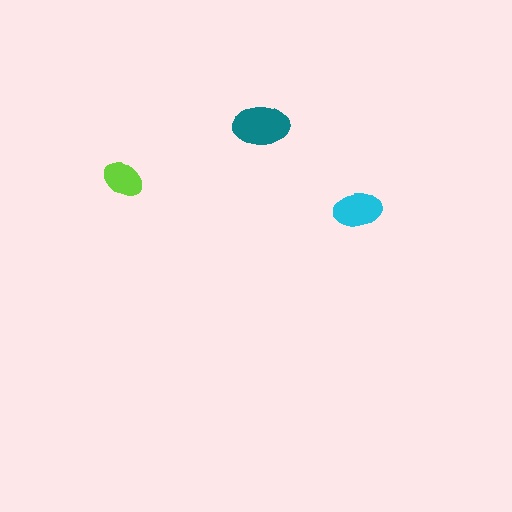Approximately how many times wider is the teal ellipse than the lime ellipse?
About 1.5 times wider.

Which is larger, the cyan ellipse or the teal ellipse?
The teal one.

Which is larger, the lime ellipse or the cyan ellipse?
The cyan one.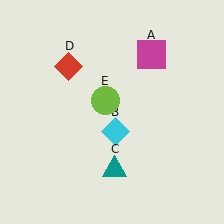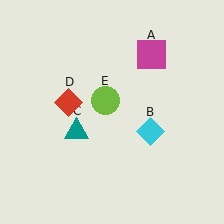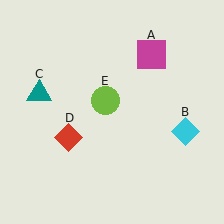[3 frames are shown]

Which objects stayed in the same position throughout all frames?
Magenta square (object A) and lime circle (object E) remained stationary.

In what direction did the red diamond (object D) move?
The red diamond (object D) moved down.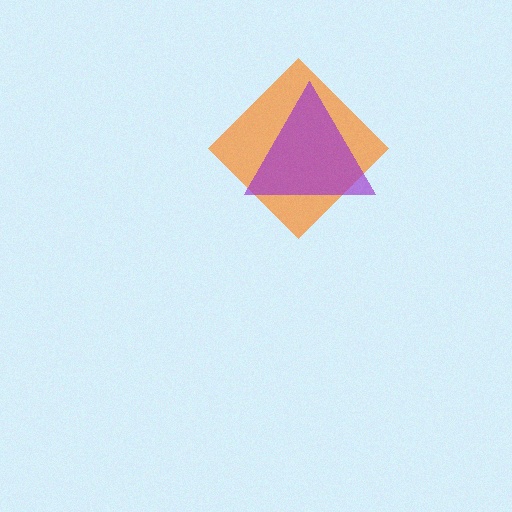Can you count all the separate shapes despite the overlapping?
Yes, there are 2 separate shapes.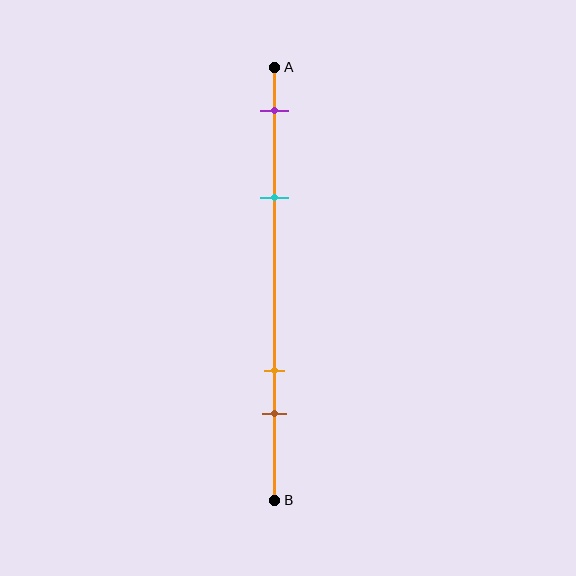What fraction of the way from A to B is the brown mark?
The brown mark is approximately 80% (0.8) of the way from A to B.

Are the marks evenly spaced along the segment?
No, the marks are not evenly spaced.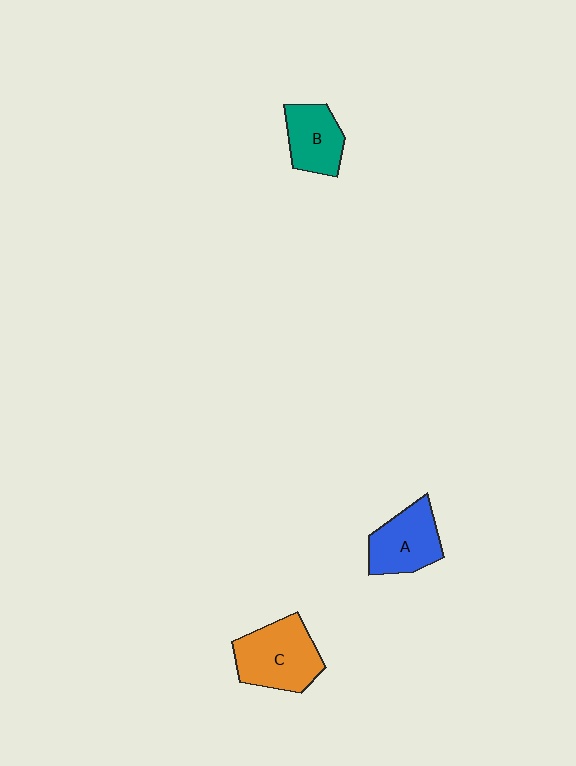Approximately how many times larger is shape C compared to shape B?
Approximately 1.4 times.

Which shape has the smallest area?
Shape B (teal).